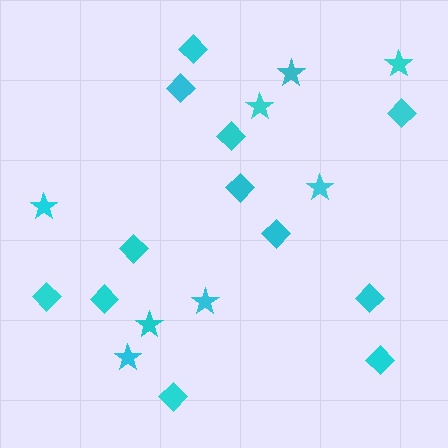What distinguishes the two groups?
There are 2 groups: one group of diamonds (12) and one group of stars (8).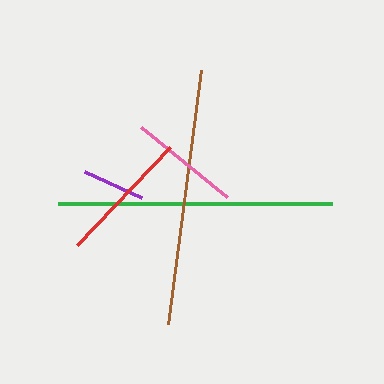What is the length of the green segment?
The green segment is approximately 274 pixels long.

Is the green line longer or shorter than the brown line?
The green line is longer than the brown line.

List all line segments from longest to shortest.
From longest to shortest: green, brown, red, pink, purple.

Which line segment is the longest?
The green line is the longest at approximately 274 pixels.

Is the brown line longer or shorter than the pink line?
The brown line is longer than the pink line.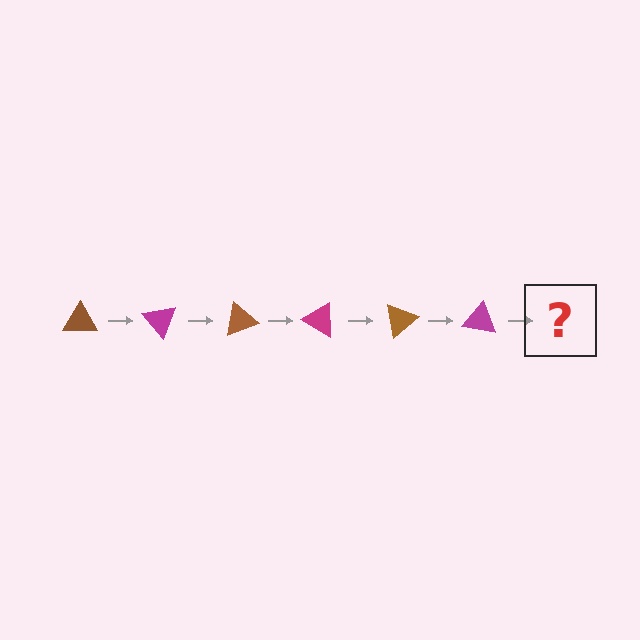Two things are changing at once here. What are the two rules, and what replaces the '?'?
The two rules are that it rotates 50 degrees each step and the color cycles through brown and magenta. The '?' should be a brown triangle, rotated 300 degrees from the start.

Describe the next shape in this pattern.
It should be a brown triangle, rotated 300 degrees from the start.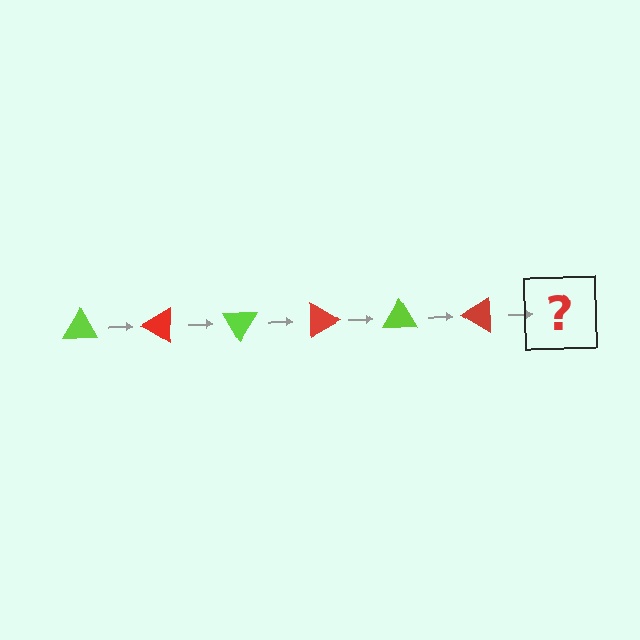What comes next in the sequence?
The next element should be a lime triangle, rotated 180 degrees from the start.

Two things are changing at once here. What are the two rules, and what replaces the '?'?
The two rules are that it rotates 30 degrees each step and the color cycles through lime and red. The '?' should be a lime triangle, rotated 180 degrees from the start.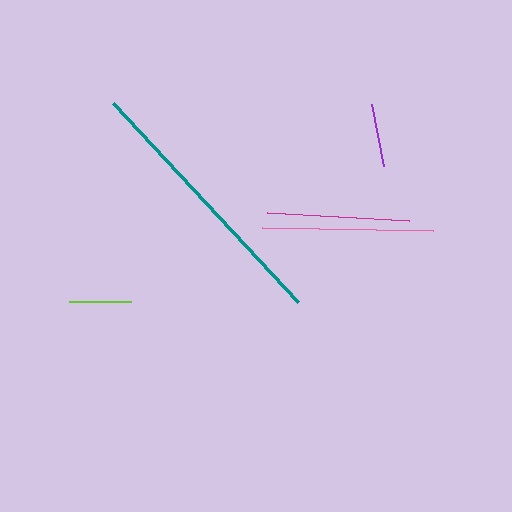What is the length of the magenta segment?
The magenta segment is approximately 143 pixels long.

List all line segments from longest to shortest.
From longest to shortest: teal, pink, magenta, purple, lime.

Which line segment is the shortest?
The lime line is the shortest at approximately 62 pixels.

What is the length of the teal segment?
The teal segment is approximately 272 pixels long.